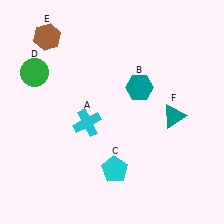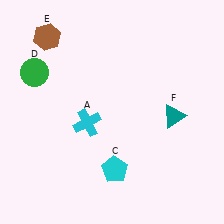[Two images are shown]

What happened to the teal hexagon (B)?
The teal hexagon (B) was removed in Image 2. It was in the top-right area of Image 1.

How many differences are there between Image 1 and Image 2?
There is 1 difference between the two images.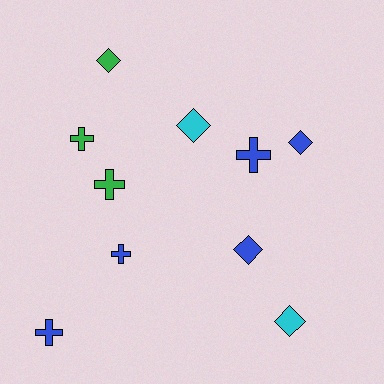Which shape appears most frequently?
Cross, with 5 objects.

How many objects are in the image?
There are 10 objects.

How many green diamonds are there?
There is 1 green diamond.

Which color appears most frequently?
Blue, with 5 objects.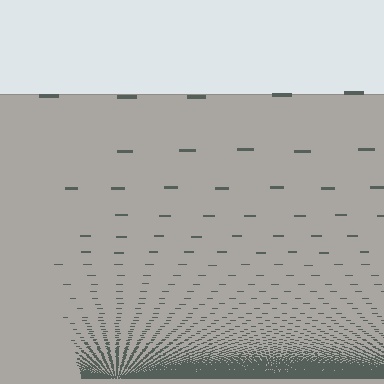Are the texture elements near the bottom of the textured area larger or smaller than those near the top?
Smaller. The gradient is inverted — elements near the bottom are smaller and denser.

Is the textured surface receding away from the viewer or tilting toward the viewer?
The surface appears to tilt toward the viewer. Texture elements get larger and sparser toward the top.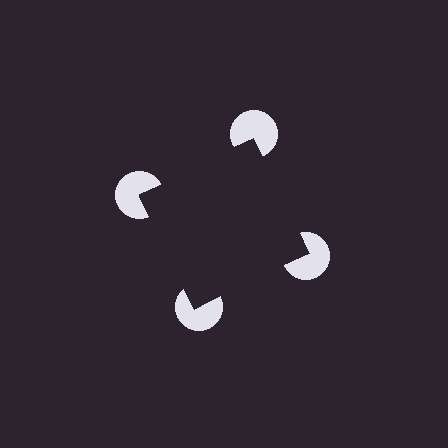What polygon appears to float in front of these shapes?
An illusory square — its edges are inferred from the aligned wedge cuts in the pac-man discs, not physically drawn.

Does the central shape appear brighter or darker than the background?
It typically appears slightly darker than the background, even though no actual brightness change is drawn.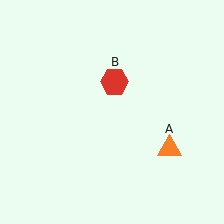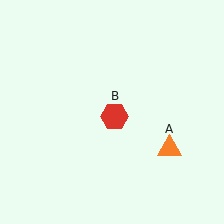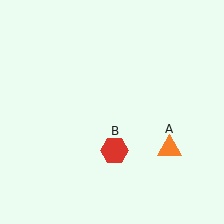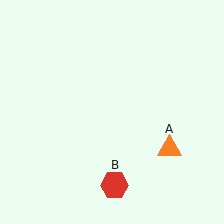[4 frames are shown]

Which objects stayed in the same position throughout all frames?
Orange triangle (object A) remained stationary.